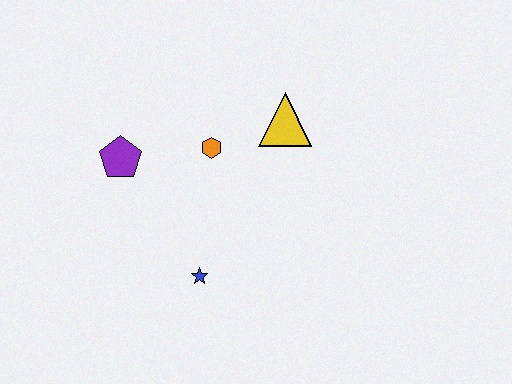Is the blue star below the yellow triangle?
Yes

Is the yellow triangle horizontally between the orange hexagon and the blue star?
No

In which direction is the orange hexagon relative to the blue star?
The orange hexagon is above the blue star.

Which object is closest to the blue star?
The orange hexagon is closest to the blue star.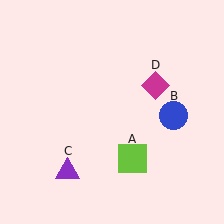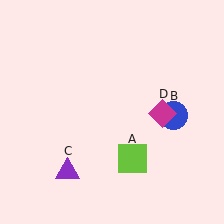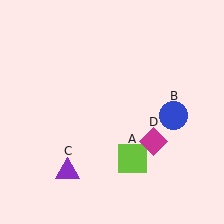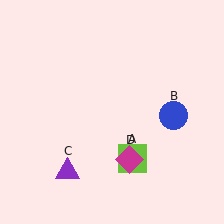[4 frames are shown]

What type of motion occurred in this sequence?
The magenta diamond (object D) rotated clockwise around the center of the scene.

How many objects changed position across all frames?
1 object changed position: magenta diamond (object D).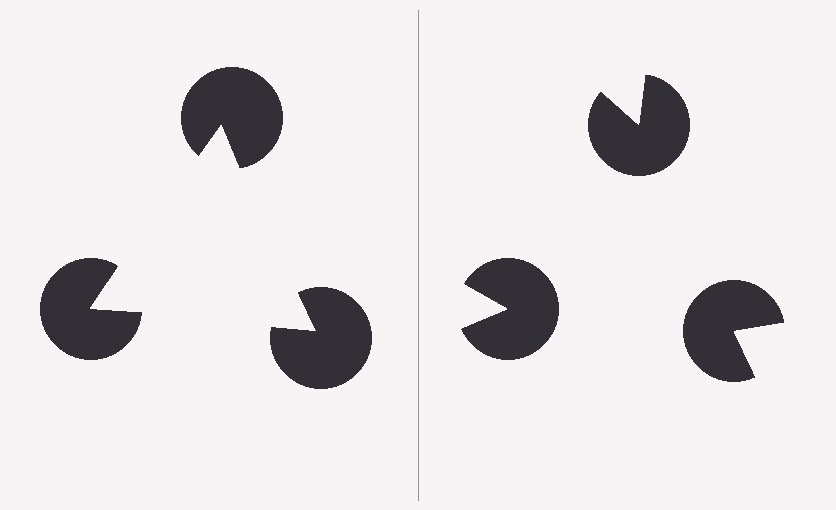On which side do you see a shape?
An illusory triangle appears on the left side. On the right side the wedge cuts are rotated, so no coherent shape forms.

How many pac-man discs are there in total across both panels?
6 — 3 on each side.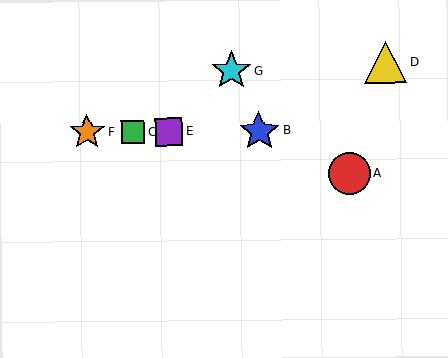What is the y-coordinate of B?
Object B is at y≈131.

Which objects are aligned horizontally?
Objects B, C, E, F are aligned horizontally.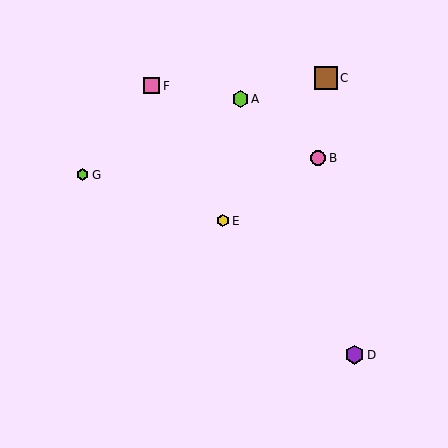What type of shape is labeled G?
Shape G is a lime hexagon.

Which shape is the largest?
The brown square (labeled C) is the largest.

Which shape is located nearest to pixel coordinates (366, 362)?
The purple hexagon (labeled D) at (354, 355) is nearest to that location.